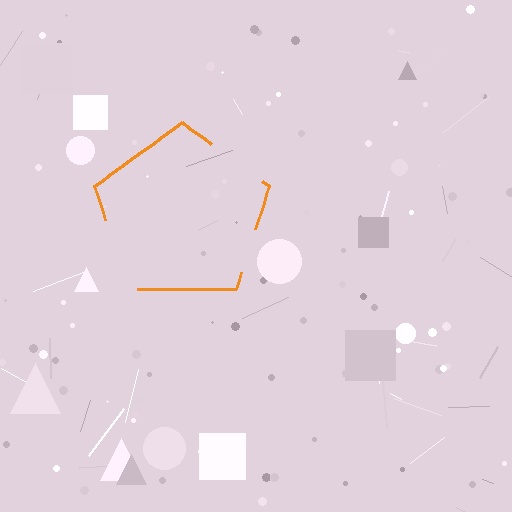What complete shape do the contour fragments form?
The contour fragments form a pentagon.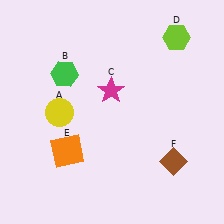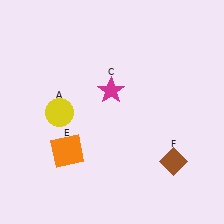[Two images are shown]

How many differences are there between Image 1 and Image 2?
There are 2 differences between the two images.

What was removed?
The green hexagon (B), the lime hexagon (D) were removed in Image 2.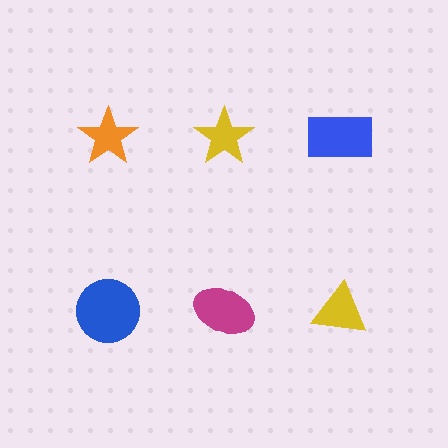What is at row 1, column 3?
A blue rectangle.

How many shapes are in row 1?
3 shapes.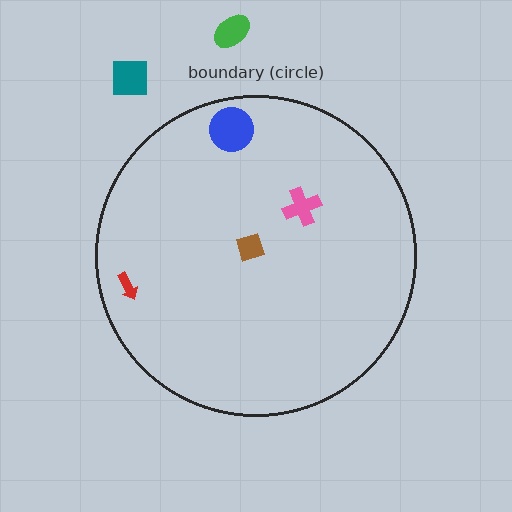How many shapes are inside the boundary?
4 inside, 2 outside.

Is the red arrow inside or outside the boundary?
Inside.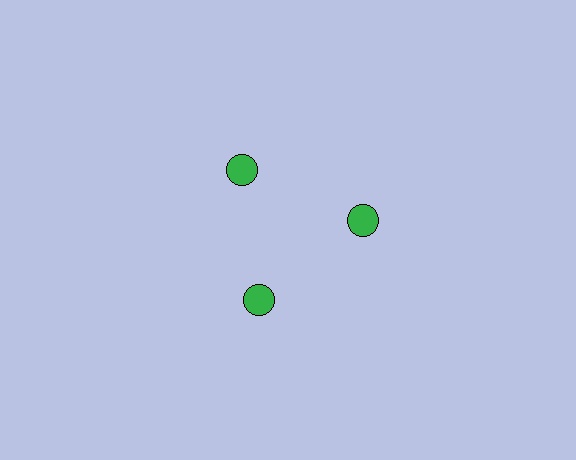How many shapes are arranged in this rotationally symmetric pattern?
There are 3 shapes, arranged in 3 groups of 1.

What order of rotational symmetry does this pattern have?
This pattern has 3-fold rotational symmetry.